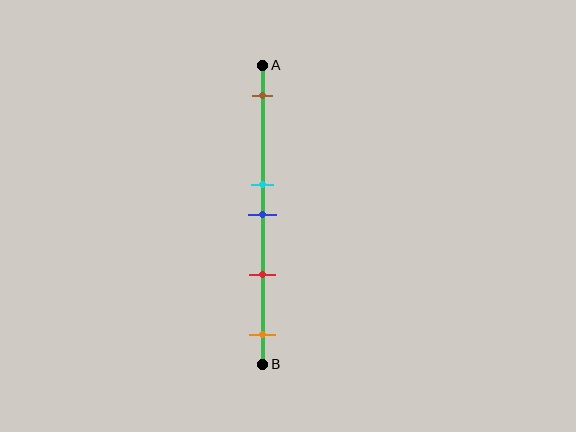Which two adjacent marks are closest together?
The cyan and blue marks are the closest adjacent pair.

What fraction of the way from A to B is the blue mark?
The blue mark is approximately 50% (0.5) of the way from A to B.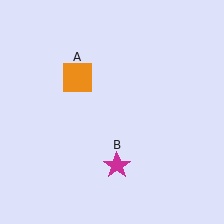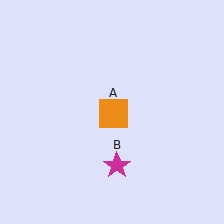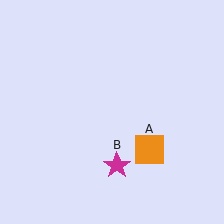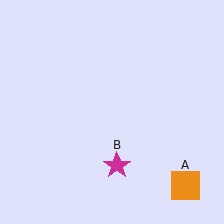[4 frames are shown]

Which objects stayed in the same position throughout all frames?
Magenta star (object B) remained stationary.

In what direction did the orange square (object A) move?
The orange square (object A) moved down and to the right.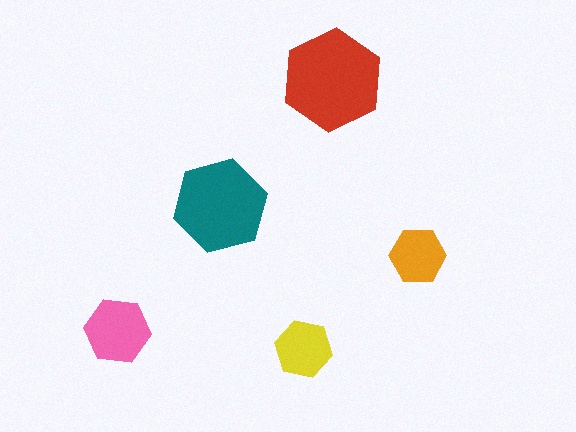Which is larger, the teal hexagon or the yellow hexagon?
The teal one.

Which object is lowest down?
The yellow hexagon is bottommost.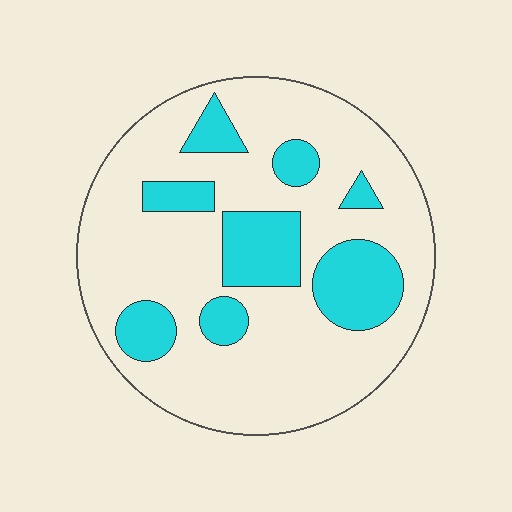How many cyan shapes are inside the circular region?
8.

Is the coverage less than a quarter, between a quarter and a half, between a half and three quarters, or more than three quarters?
Less than a quarter.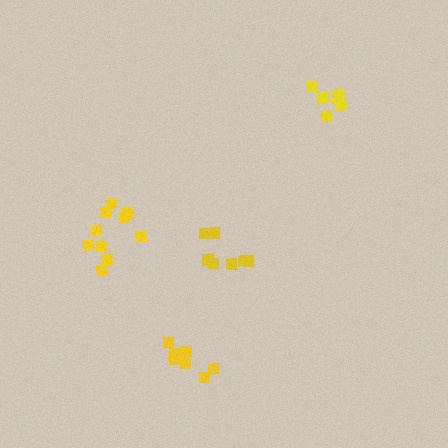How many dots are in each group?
Group 1: 6 dots, Group 2: 7 dots, Group 3: 10 dots, Group 4: 7 dots (30 total).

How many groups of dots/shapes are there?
There are 4 groups.